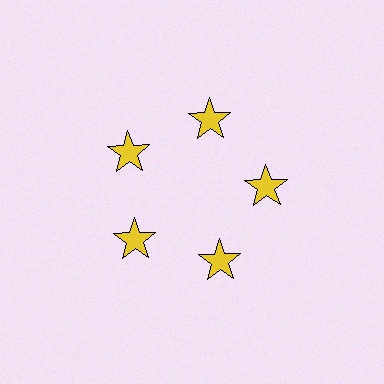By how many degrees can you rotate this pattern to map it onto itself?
The pattern maps onto itself every 72 degrees of rotation.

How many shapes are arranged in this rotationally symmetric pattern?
There are 5 shapes, arranged in 5 groups of 1.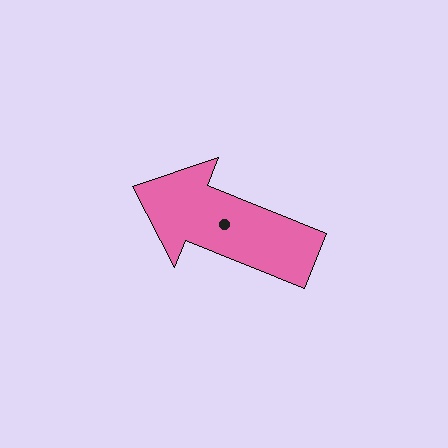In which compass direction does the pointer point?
West.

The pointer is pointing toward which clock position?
Roughly 10 o'clock.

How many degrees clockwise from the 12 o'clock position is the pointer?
Approximately 292 degrees.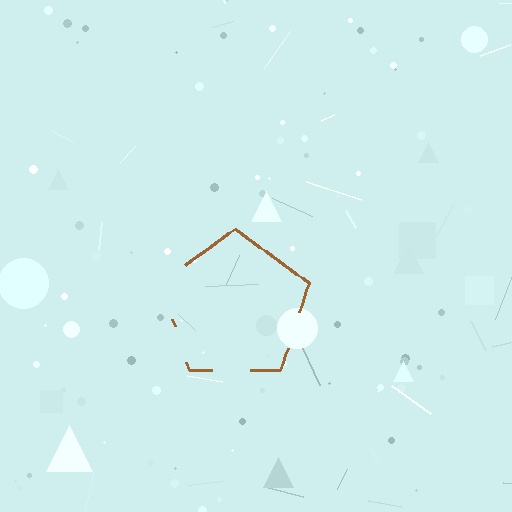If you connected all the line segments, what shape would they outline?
They would outline a pentagon.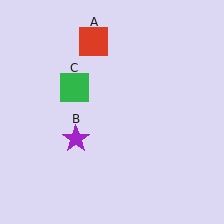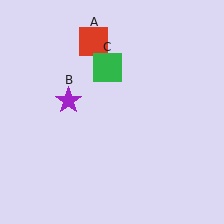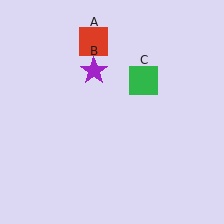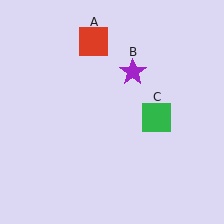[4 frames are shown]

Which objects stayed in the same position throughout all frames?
Red square (object A) remained stationary.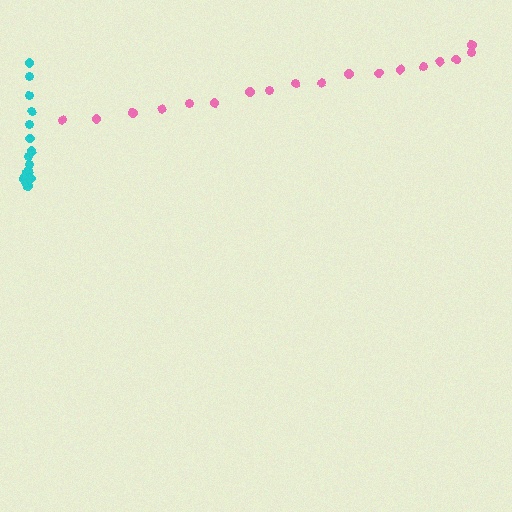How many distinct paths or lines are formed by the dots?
There are 2 distinct paths.